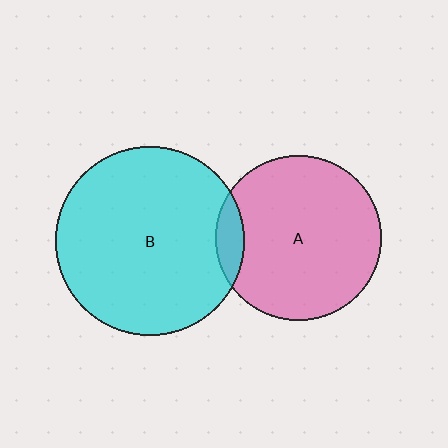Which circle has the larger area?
Circle B (cyan).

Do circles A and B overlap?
Yes.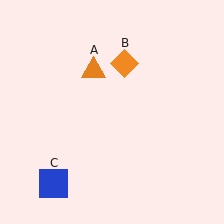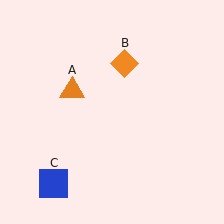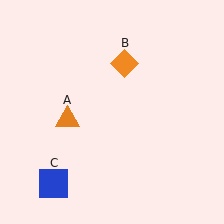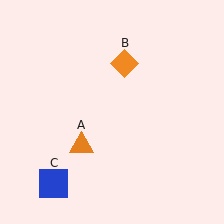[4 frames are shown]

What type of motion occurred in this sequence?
The orange triangle (object A) rotated counterclockwise around the center of the scene.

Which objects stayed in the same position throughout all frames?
Orange diamond (object B) and blue square (object C) remained stationary.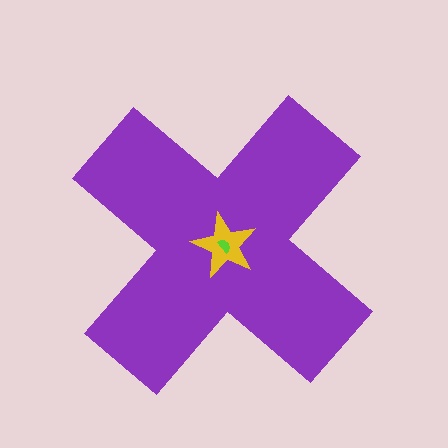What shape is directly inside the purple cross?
The yellow star.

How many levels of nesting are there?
3.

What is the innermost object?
The lime semicircle.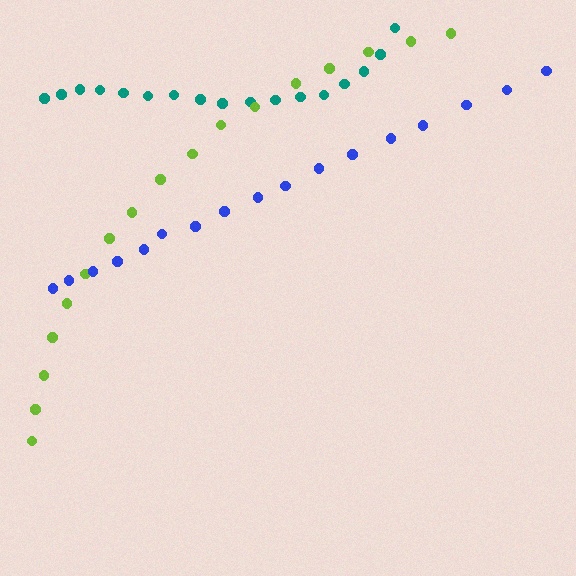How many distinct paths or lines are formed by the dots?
There are 3 distinct paths.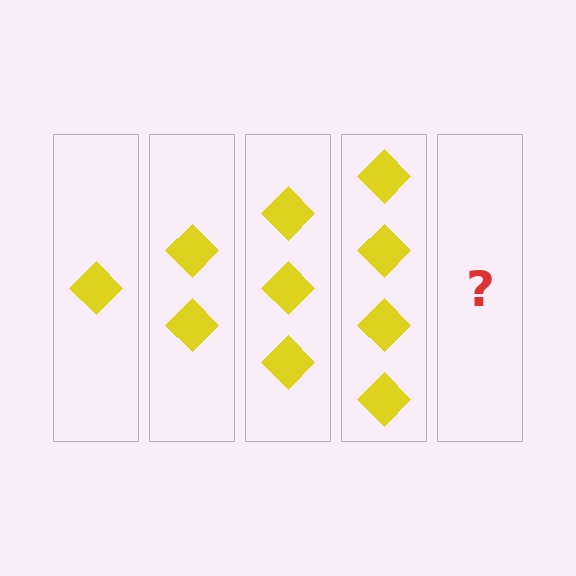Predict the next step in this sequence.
The next step is 5 diamonds.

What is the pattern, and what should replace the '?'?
The pattern is that each step adds one more diamond. The '?' should be 5 diamonds.